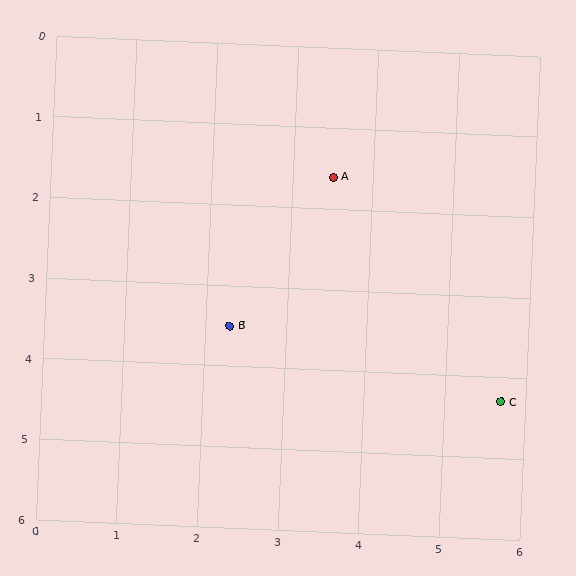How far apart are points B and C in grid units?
Points B and C are about 3.5 grid units apart.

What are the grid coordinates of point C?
Point C is at approximately (5.7, 4.3).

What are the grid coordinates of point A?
Point A is at approximately (3.5, 1.6).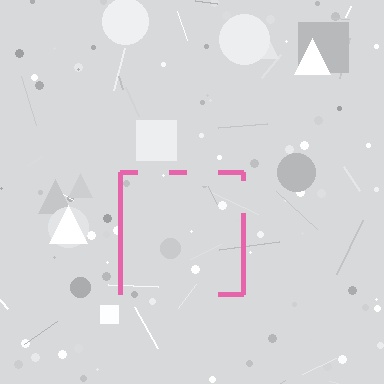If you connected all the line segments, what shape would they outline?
They would outline a square.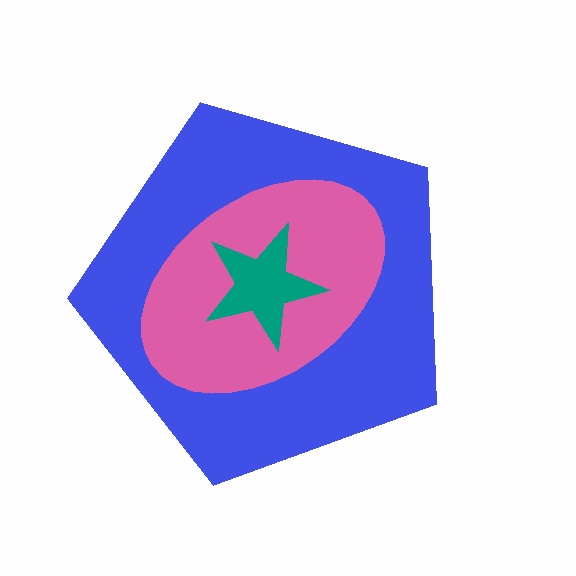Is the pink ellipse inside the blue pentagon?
Yes.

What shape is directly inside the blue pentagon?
The pink ellipse.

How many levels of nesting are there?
3.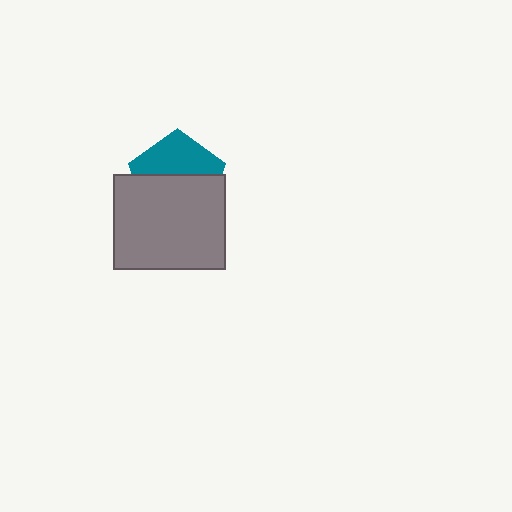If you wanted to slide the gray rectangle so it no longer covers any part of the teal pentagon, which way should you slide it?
Slide it down — that is the most direct way to separate the two shapes.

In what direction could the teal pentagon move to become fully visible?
The teal pentagon could move up. That would shift it out from behind the gray rectangle entirely.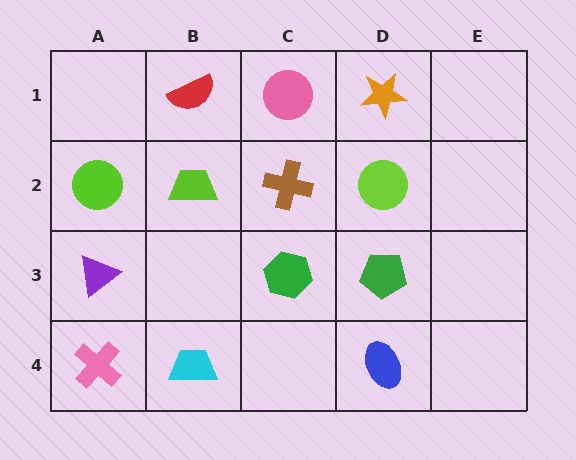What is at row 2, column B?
A lime trapezoid.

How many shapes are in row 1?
3 shapes.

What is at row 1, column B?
A red semicircle.